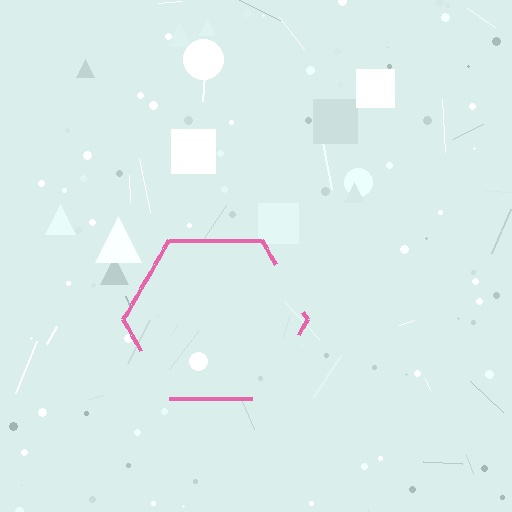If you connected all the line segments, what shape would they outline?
They would outline a hexagon.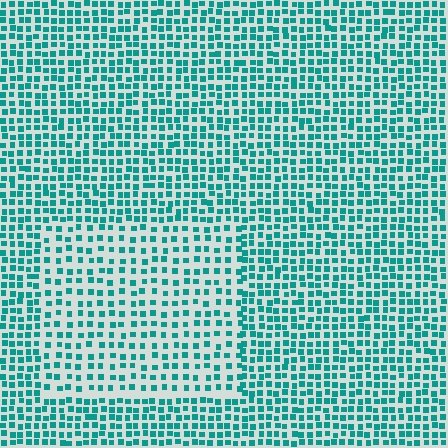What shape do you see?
I see a rectangle.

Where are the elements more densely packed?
The elements are more densely packed outside the rectangle boundary.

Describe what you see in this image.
The image contains small teal elements arranged at two different densities. A rectangle-shaped region is visible where the elements are less densely packed than the surrounding area.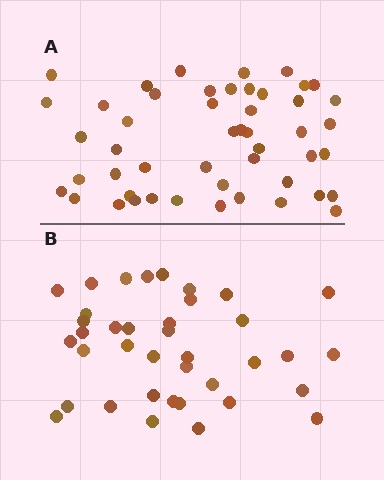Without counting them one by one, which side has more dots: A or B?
Region A (the top region) has more dots.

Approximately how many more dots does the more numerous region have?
Region A has roughly 12 or so more dots than region B.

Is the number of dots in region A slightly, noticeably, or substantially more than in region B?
Region A has noticeably more, but not dramatically so. The ratio is roughly 1.3 to 1.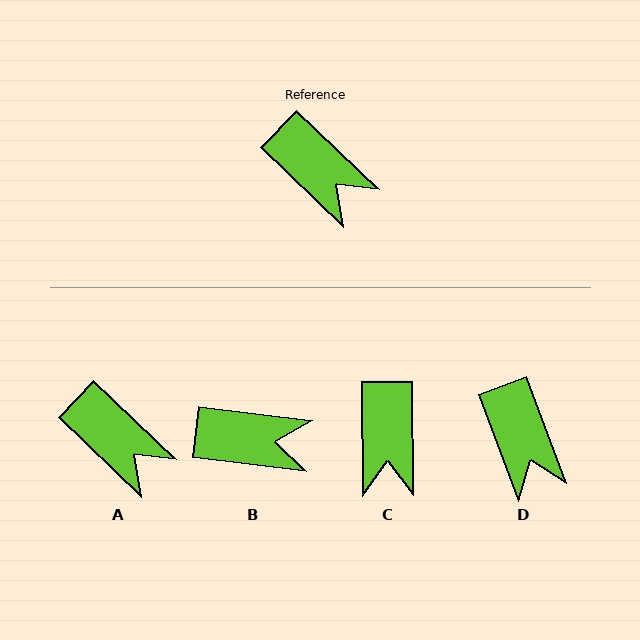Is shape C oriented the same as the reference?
No, it is off by about 46 degrees.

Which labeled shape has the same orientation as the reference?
A.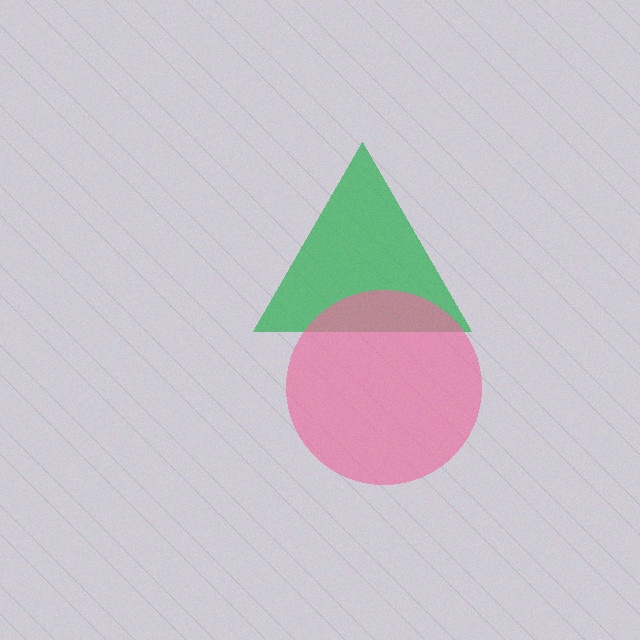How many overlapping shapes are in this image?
There are 2 overlapping shapes in the image.